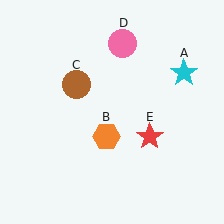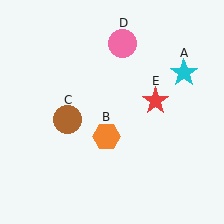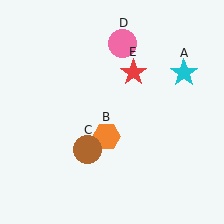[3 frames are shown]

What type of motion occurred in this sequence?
The brown circle (object C), red star (object E) rotated counterclockwise around the center of the scene.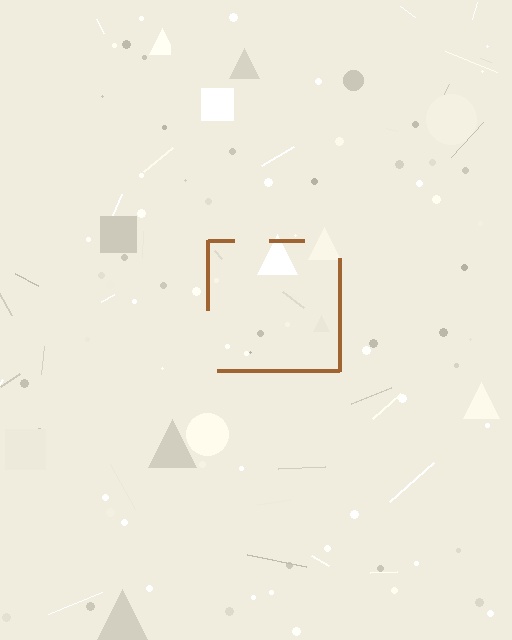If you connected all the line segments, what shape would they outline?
They would outline a square.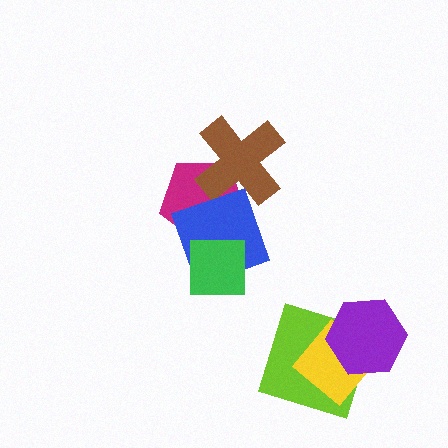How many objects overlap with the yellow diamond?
2 objects overlap with the yellow diamond.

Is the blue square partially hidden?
Yes, it is partially covered by another shape.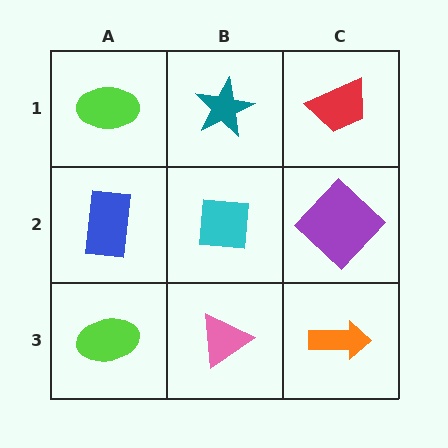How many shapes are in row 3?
3 shapes.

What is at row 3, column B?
A pink triangle.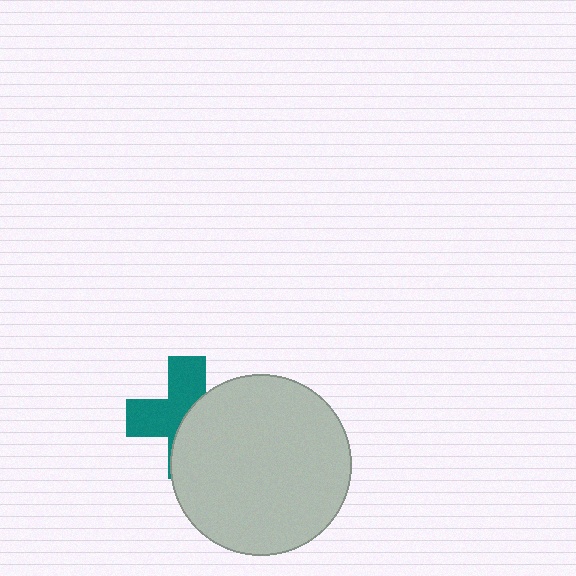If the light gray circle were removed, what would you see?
You would see the complete teal cross.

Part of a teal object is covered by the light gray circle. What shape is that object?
It is a cross.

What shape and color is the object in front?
The object in front is a light gray circle.